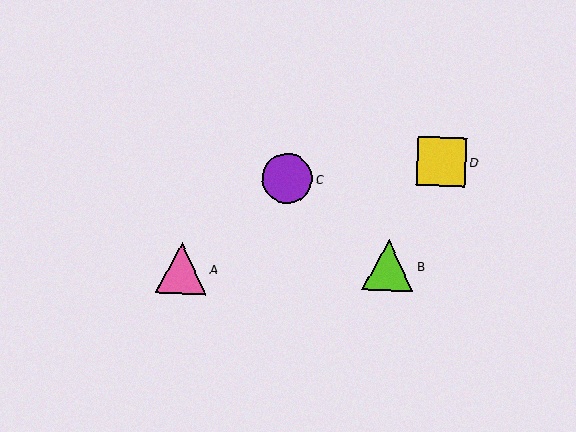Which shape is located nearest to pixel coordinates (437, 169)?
The yellow square (labeled D) at (442, 162) is nearest to that location.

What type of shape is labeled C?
Shape C is a purple circle.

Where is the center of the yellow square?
The center of the yellow square is at (442, 162).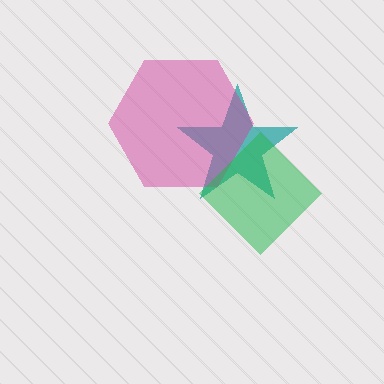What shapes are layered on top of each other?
The layered shapes are: a teal star, a magenta hexagon, a green diamond.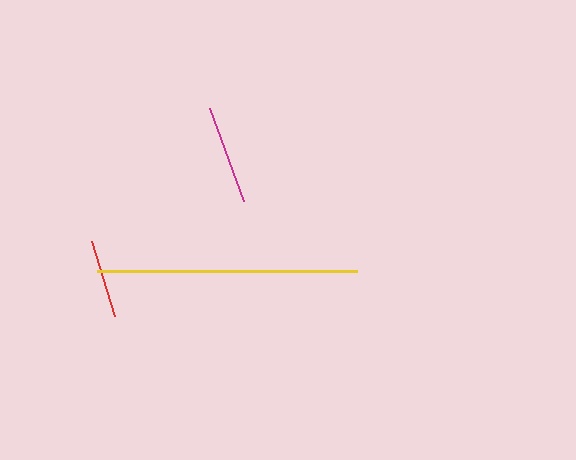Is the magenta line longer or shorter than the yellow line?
The yellow line is longer than the magenta line.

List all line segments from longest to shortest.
From longest to shortest: yellow, magenta, red.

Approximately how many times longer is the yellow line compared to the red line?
The yellow line is approximately 3.3 times the length of the red line.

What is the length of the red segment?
The red segment is approximately 79 pixels long.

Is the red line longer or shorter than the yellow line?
The yellow line is longer than the red line.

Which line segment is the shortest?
The red line is the shortest at approximately 79 pixels.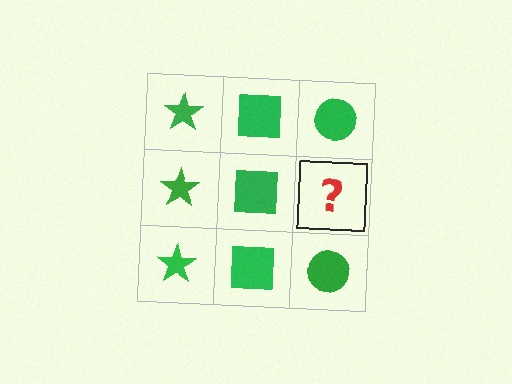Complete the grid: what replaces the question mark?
The question mark should be replaced with a green circle.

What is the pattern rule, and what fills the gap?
The rule is that each column has a consistent shape. The gap should be filled with a green circle.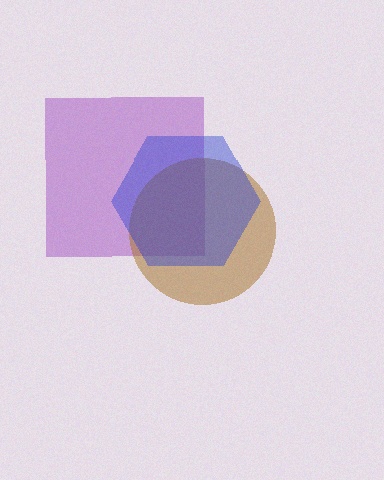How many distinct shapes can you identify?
There are 3 distinct shapes: a purple square, a brown circle, a blue hexagon.